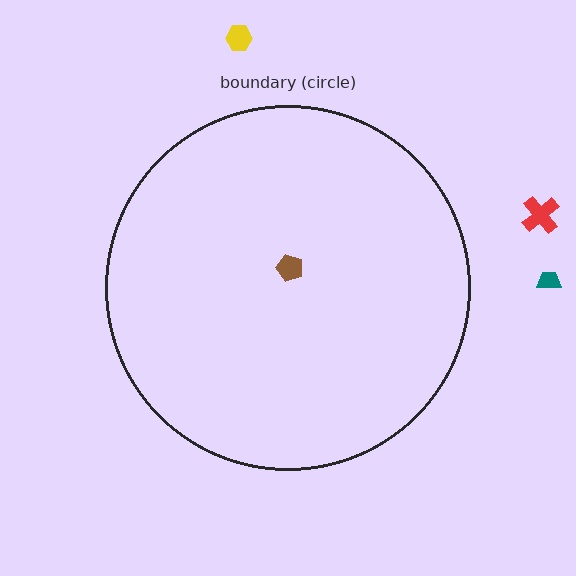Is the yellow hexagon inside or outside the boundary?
Outside.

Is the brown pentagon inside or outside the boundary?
Inside.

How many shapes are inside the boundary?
1 inside, 3 outside.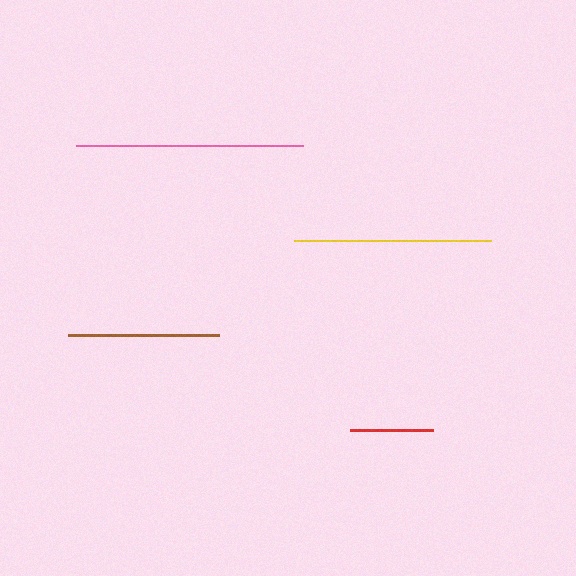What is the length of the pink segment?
The pink segment is approximately 227 pixels long.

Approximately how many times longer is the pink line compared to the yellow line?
The pink line is approximately 1.1 times the length of the yellow line.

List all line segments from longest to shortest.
From longest to shortest: pink, yellow, brown, red.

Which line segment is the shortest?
The red line is the shortest at approximately 83 pixels.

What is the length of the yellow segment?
The yellow segment is approximately 197 pixels long.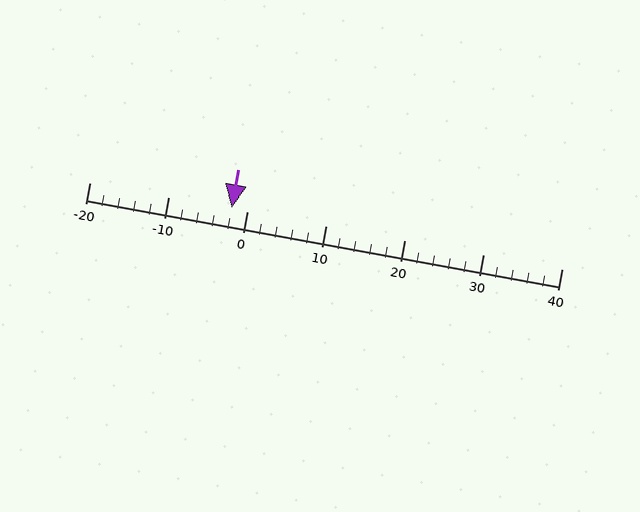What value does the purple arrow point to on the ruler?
The purple arrow points to approximately -2.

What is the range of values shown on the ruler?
The ruler shows values from -20 to 40.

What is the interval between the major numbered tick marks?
The major tick marks are spaced 10 units apart.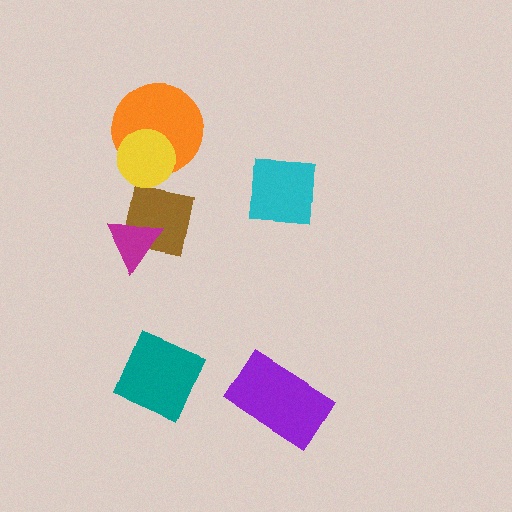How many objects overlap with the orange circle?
1 object overlaps with the orange circle.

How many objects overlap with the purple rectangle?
0 objects overlap with the purple rectangle.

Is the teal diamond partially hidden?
No, no other shape covers it.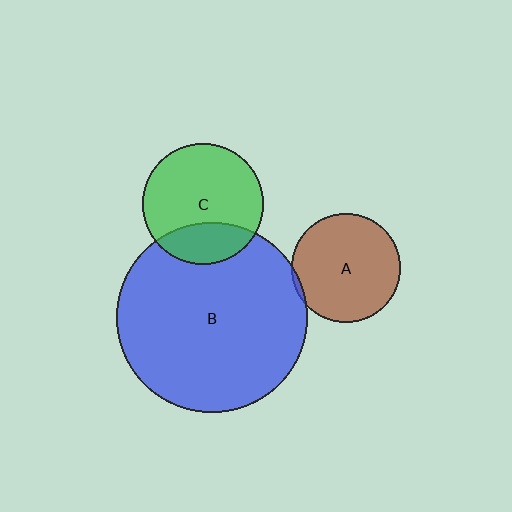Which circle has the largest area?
Circle B (blue).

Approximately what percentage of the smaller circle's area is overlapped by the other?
Approximately 25%.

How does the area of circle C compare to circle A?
Approximately 1.2 times.